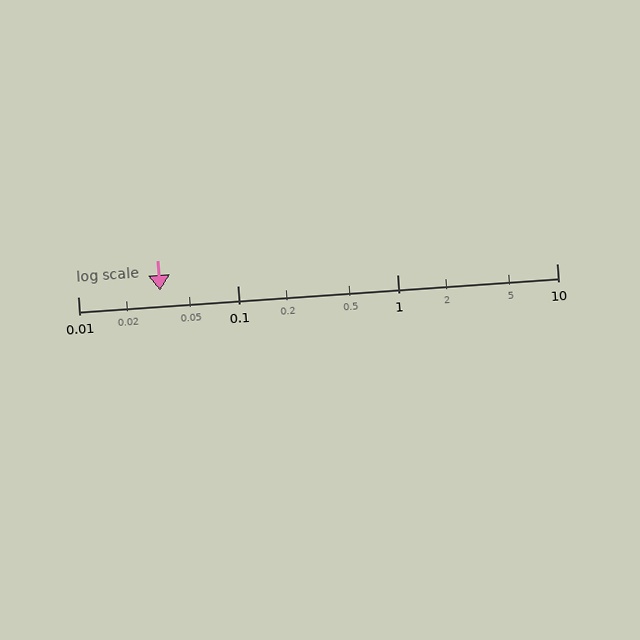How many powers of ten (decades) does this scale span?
The scale spans 3 decades, from 0.01 to 10.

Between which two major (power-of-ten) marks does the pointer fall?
The pointer is between 0.01 and 0.1.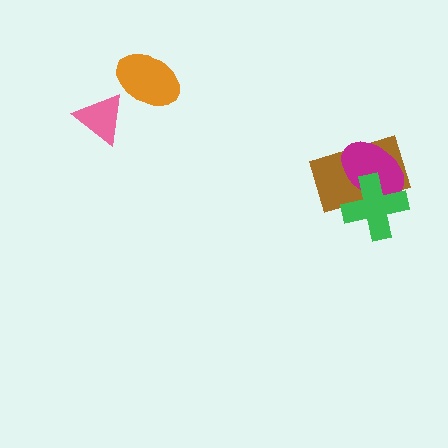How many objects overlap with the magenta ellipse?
2 objects overlap with the magenta ellipse.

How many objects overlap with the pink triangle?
0 objects overlap with the pink triangle.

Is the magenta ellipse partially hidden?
Yes, it is partially covered by another shape.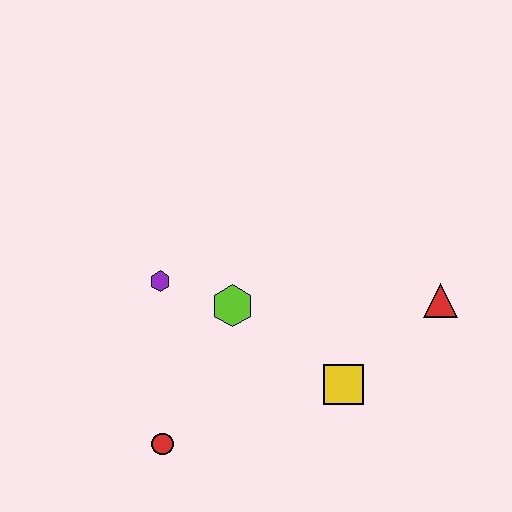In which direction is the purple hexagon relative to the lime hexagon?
The purple hexagon is to the left of the lime hexagon.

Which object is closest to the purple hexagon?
The lime hexagon is closest to the purple hexagon.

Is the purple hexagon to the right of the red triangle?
No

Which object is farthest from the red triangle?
The red circle is farthest from the red triangle.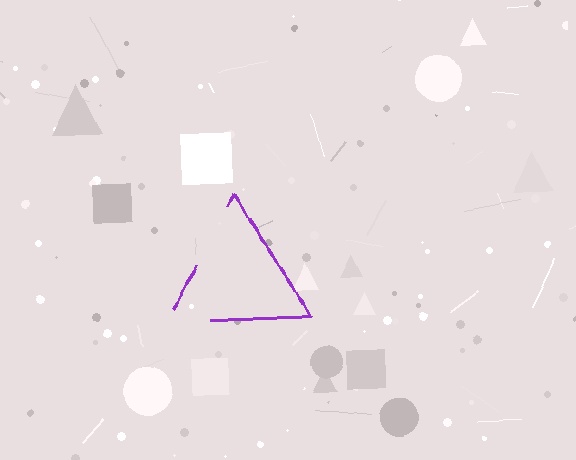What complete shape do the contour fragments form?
The contour fragments form a triangle.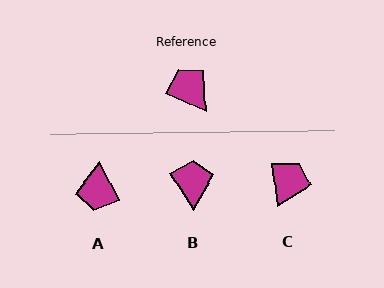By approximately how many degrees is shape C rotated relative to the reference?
Approximately 60 degrees clockwise.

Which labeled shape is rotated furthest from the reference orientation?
A, about 140 degrees away.